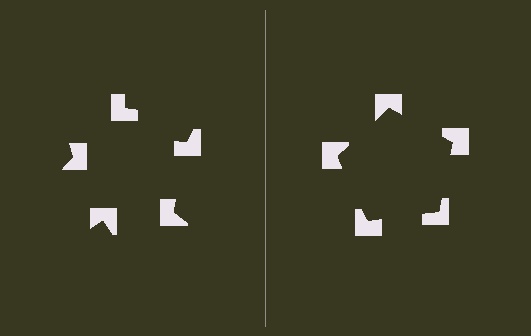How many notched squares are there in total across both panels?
10 — 5 on each side.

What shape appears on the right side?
An illusory pentagon.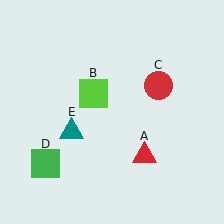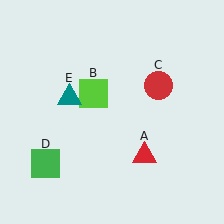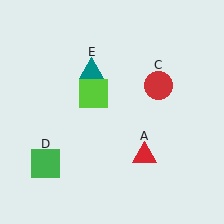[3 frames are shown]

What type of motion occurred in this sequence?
The teal triangle (object E) rotated clockwise around the center of the scene.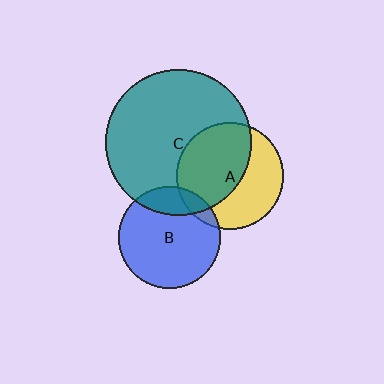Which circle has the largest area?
Circle C (teal).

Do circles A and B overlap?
Yes.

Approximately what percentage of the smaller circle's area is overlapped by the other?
Approximately 10%.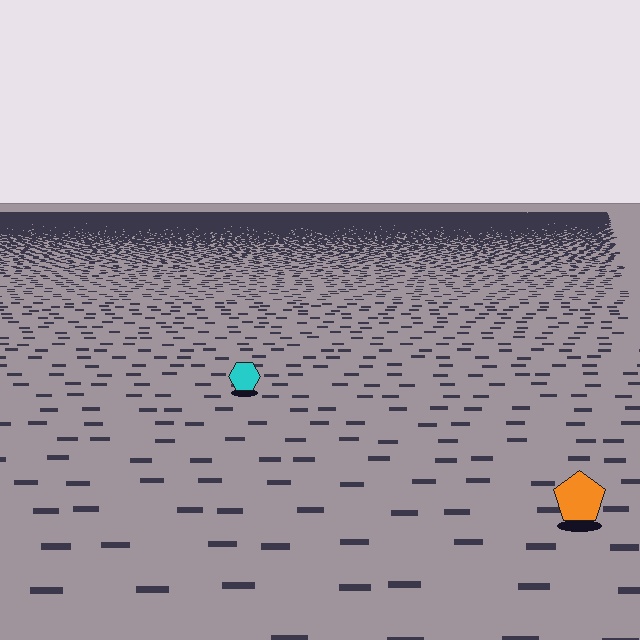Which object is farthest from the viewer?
The cyan hexagon is farthest from the viewer. It appears smaller and the ground texture around it is denser.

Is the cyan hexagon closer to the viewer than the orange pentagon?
No. The orange pentagon is closer — you can tell from the texture gradient: the ground texture is coarser near it.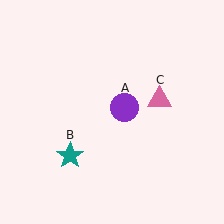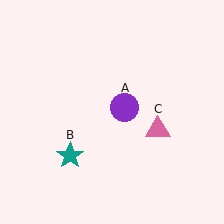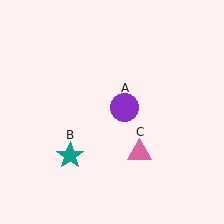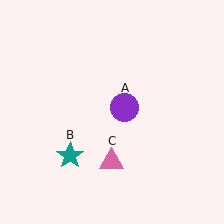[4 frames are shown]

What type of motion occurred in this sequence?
The pink triangle (object C) rotated clockwise around the center of the scene.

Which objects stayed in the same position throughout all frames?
Purple circle (object A) and teal star (object B) remained stationary.